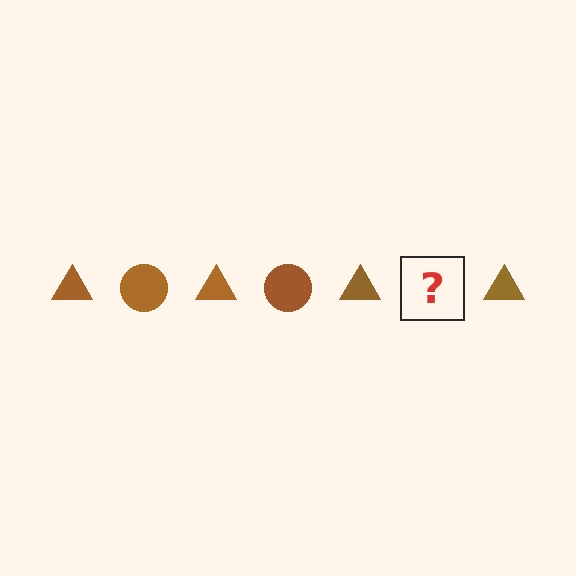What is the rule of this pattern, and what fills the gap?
The rule is that the pattern cycles through triangle, circle shapes in brown. The gap should be filled with a brown circle.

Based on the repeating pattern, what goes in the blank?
The blank should be a brown circle.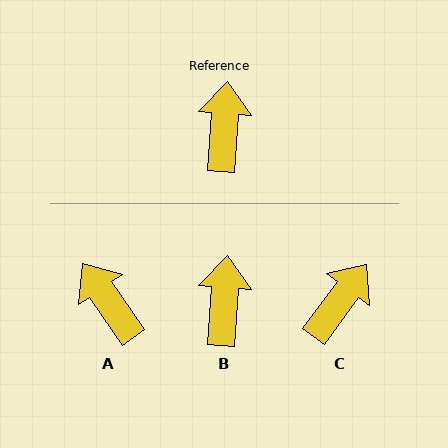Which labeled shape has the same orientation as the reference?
B.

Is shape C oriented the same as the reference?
No, it is off by about 32 degrees.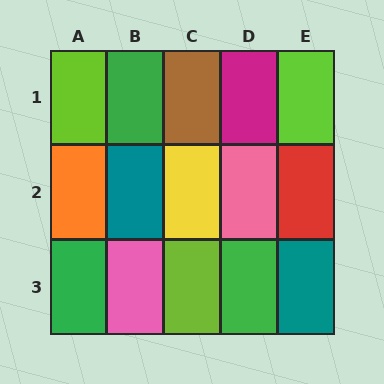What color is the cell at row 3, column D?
Green.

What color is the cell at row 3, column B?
Pink.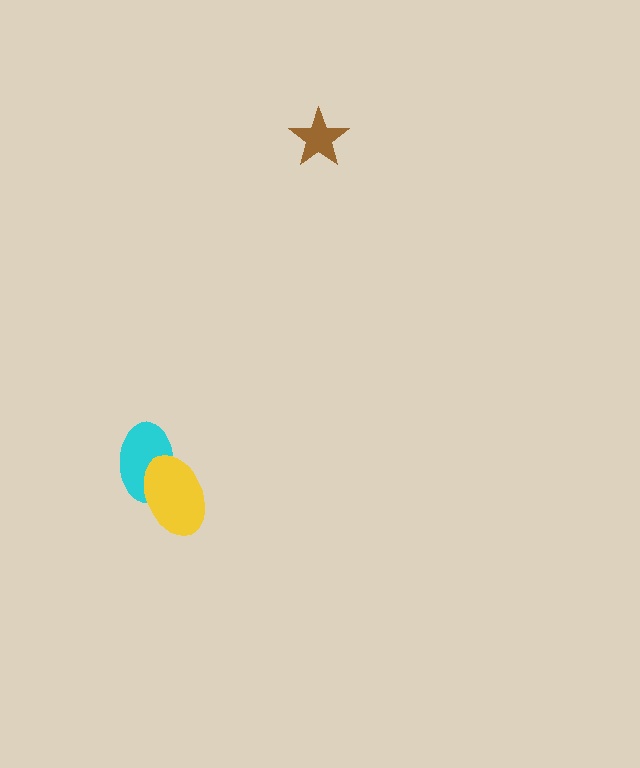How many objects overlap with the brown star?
0 objects overlap with the brown star.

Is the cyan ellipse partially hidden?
Yes, it is partially covered by another shape.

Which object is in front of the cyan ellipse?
The yellow ellipse is in front of the cyan ellipse.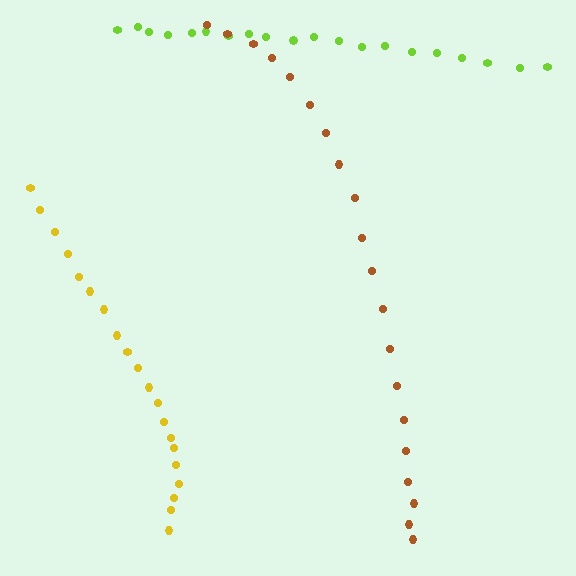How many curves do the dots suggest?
There are 3 distinct paths.